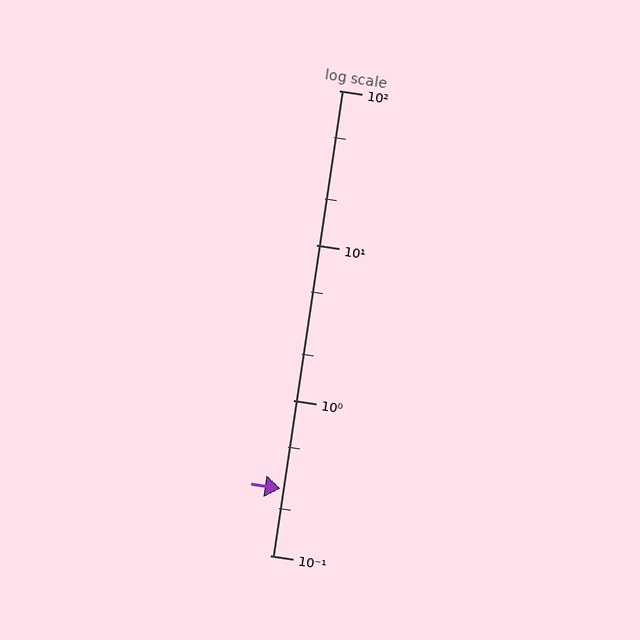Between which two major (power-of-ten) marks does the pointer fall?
The pointer is between 0.1 and 1.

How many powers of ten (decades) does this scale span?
The scale spans 3 decades, from 0.1 to 100.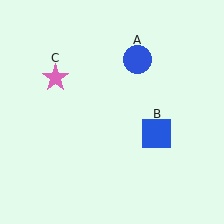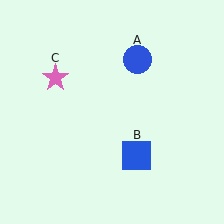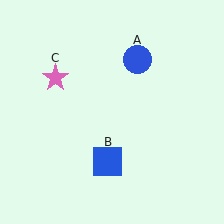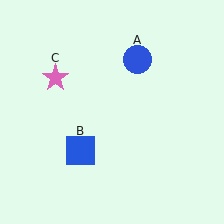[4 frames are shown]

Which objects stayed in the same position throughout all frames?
Blue circle (object A) and pink star (object C) remained stationary.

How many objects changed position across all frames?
1 object changed position: blue square (object B).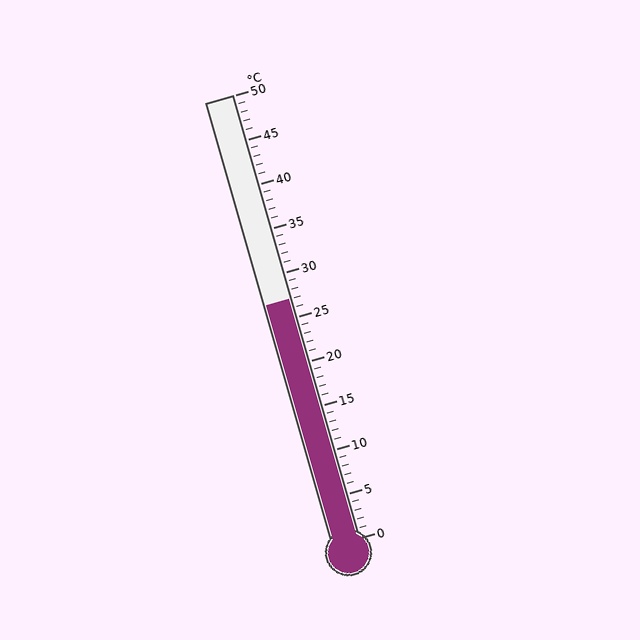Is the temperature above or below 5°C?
The temperature is above 5°C.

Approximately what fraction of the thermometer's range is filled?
The thermometer is filled to approximately 55% of its range.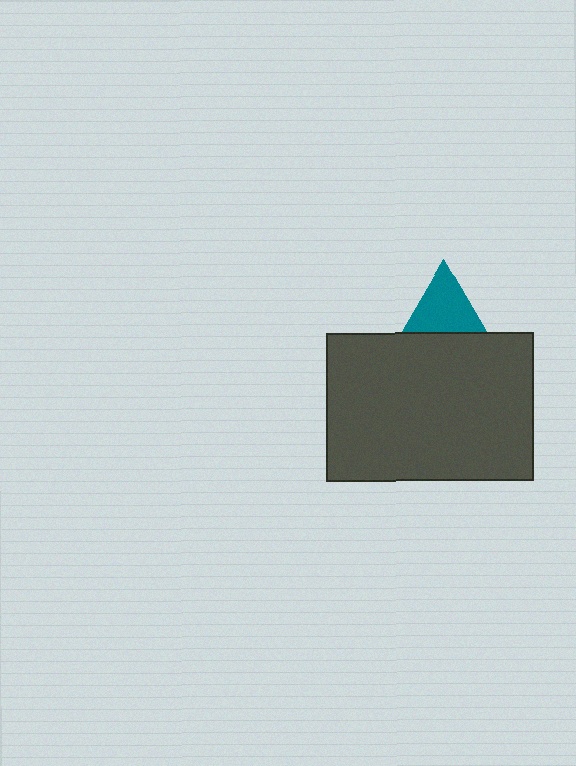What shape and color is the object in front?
The object in front is a dark gray rectangle.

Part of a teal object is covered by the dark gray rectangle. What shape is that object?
It is a triangle.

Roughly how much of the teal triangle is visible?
Most of it is visible (roughly 68%).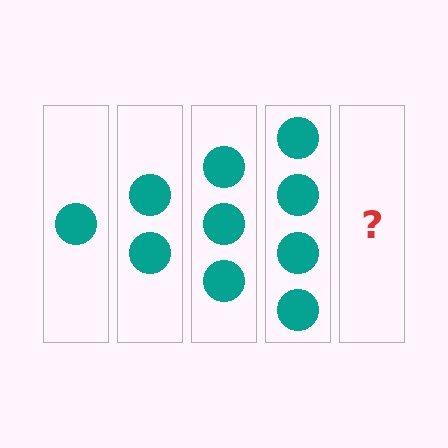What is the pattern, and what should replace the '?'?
The pattern is that each step adds one more circle. The '?' should be 5 circles.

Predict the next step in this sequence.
The next step is 5 circles.